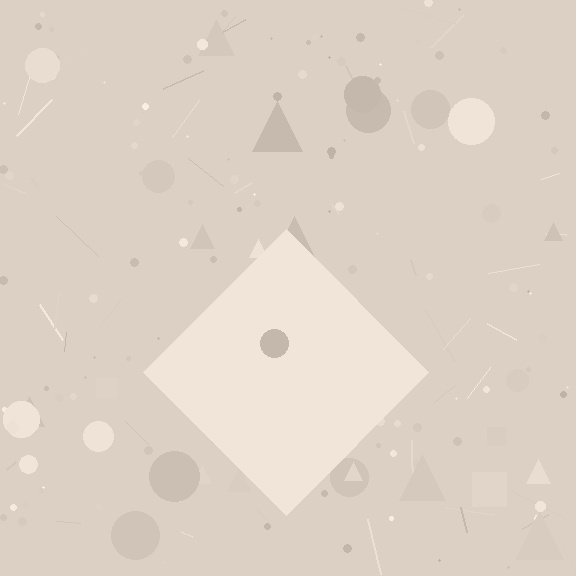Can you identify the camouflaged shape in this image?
The camouflaged shape is a diamond.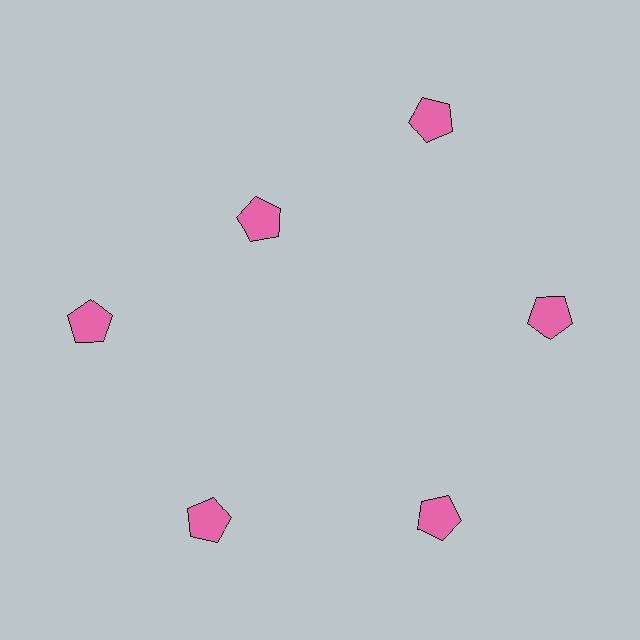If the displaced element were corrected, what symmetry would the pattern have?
It would have 6-fold rotational symmetry — the pattern would map onto itself every 60 degrees.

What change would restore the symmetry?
The symmetry would be restored by moving it outward, back onto the ring so that all 6 pentagons sit at equal angles and equal distance from the center.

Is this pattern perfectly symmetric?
No. The 6 pink pentagons are arranged in a ring, but one element near the 11 o'clock position is pulled inward toward the center, breaking the 6-fold rotational symmetry.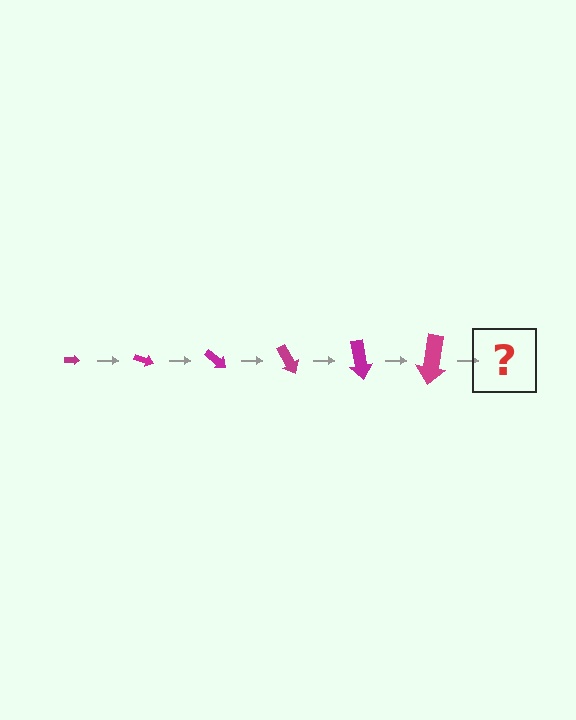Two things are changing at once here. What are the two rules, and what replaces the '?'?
The two rules are that the arrow grows larger each step and it rotates 20 degrees each step. The '?' should be an arrow, larger than the previous one and rotated 120 degrees from the start.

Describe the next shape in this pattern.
It should be an arrow, larger than the previous one and rotated 120 degrees from the start.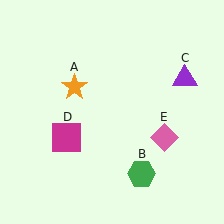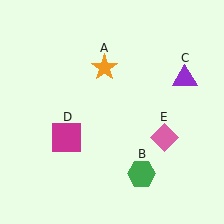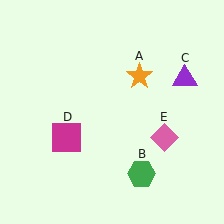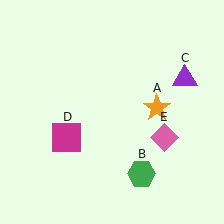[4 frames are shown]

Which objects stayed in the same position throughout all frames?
Green hexagon (object B) and purple triangle (object C) and magenta square (object D) and pink diamond (object E) remained stationary.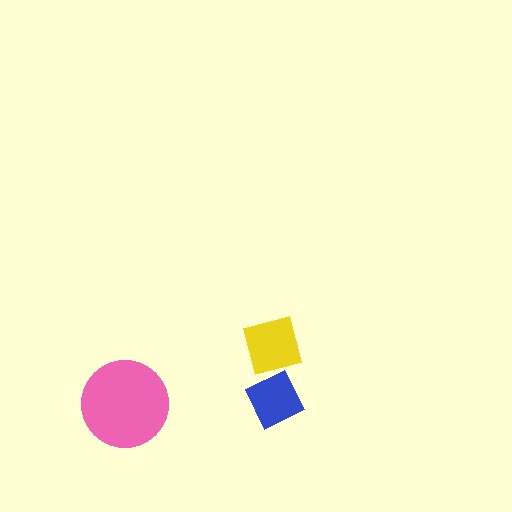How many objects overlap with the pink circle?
0 objects overlap with the pink circle.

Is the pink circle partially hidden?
No, no other shape covers it.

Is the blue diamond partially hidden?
Yes, it is partially covered by another shape.